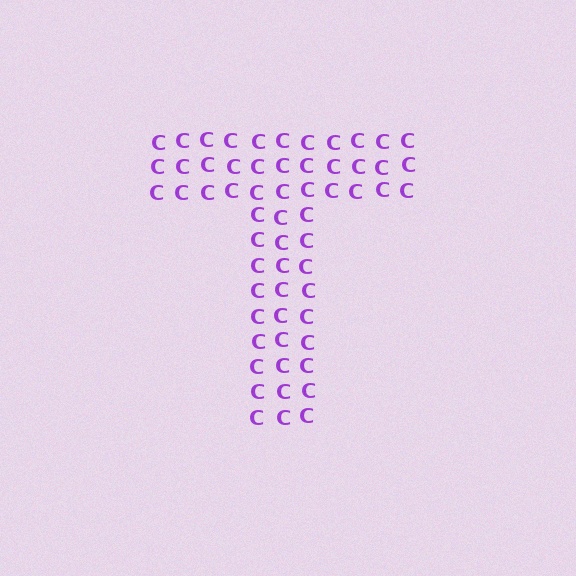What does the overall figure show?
The overall figure shows the letter T.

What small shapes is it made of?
It is made of small letter C's.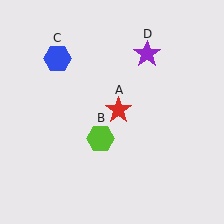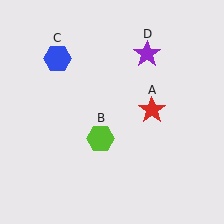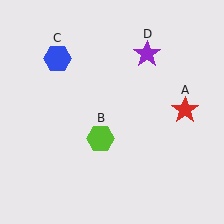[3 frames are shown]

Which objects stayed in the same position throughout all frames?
Lime hexagon (object B) and blue hexagon (object C) and purple star (object D) remained stationary.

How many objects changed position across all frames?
1 object changed position: red star (object A).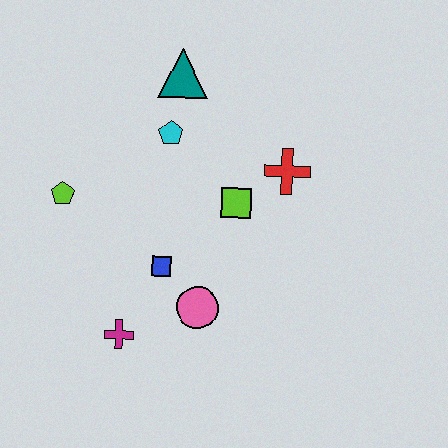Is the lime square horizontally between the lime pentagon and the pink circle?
No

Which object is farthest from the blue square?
The teal triangle is farthest from the blue square.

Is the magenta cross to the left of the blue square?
Yes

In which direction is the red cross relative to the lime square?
The red cross is to the right of the lime square.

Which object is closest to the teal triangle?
The cyan pentagon is closest to the teal triangle.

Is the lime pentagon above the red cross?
No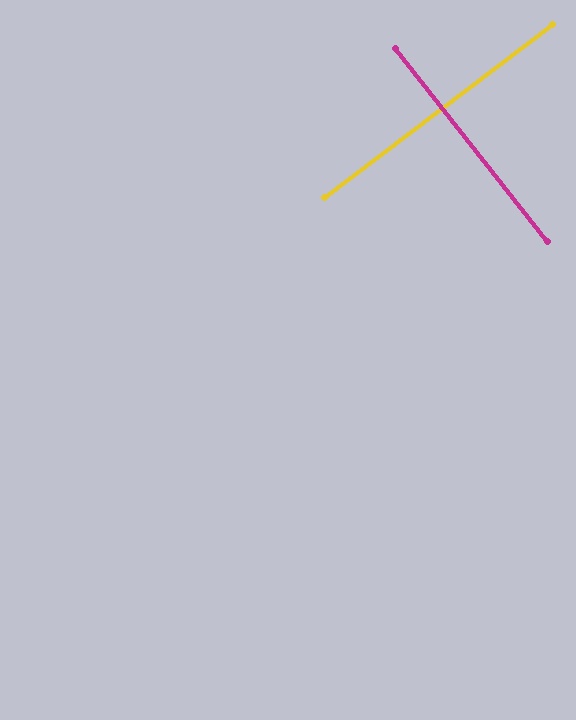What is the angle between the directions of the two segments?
Approximately 89 degrees.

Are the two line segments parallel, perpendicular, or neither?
Perpendicular — they meet at approximately 89°.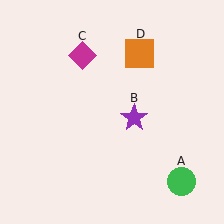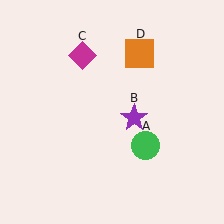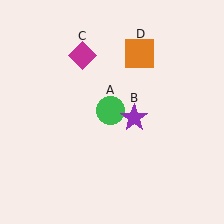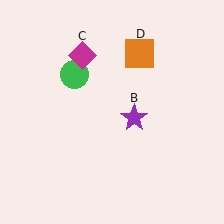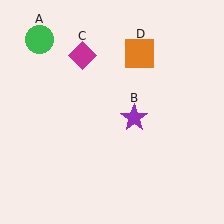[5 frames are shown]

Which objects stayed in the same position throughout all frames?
Purple star (object B) and magenta diamond (object C) and orange square (object D) remained stationary.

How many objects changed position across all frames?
1 object changed position: green circle (object A).